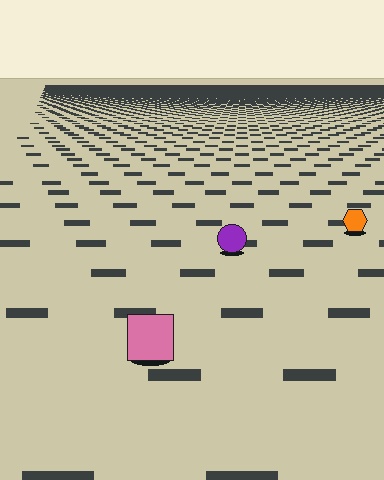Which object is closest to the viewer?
The pink square is closest. The texture marks near it are larger and more spread out.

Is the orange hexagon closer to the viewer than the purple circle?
No. The purple circle is closer — you can tell from the texture gradient: the ground texture is coarser near it.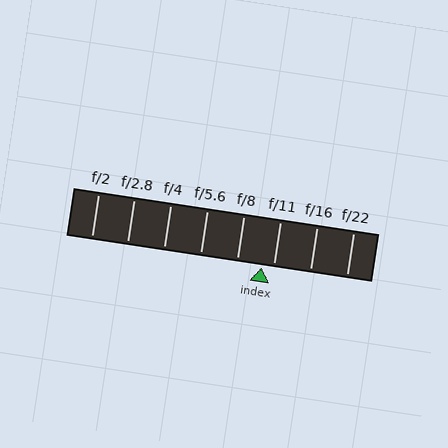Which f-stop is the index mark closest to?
The index mark is closest to f/11.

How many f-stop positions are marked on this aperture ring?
There are 8 f-stop positions marked.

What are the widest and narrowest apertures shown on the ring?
The widest aperture shown is f/2 and the narrowest is f/22.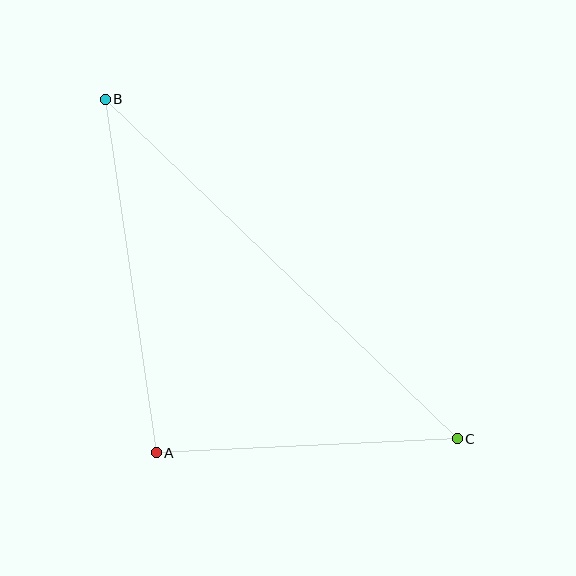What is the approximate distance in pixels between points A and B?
The distance between A and B is approximately 357 pixels.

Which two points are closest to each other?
Points A and C are closest to each other.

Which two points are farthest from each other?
Points B and C are farthest from each other.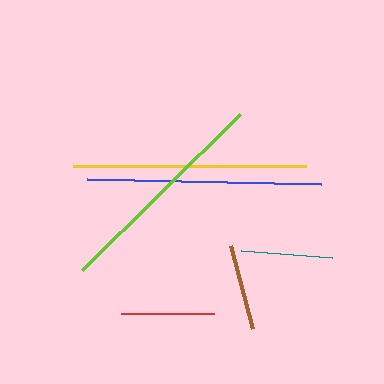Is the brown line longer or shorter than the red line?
The red line is longer than the brown line.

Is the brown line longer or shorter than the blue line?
The blue line is longer than the brown line.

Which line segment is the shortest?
The brown line is the shortest at approximately 87 pixels.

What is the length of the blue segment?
The blue segment is approximately 234 pixels long.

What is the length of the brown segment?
The brown segment is approximately 87 pixels long.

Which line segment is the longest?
The blue line is the longest at approximately 234 pixels.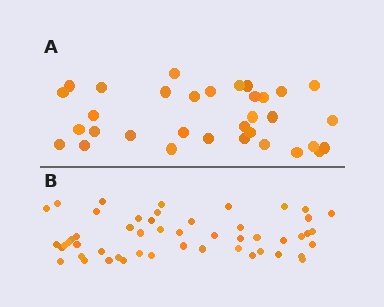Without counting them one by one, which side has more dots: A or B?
Region B (the bottom region) has more dots.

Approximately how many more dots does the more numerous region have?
Region B has approximately 20 more dots than region A.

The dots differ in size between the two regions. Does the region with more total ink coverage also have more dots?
No. Region A has more total ink coverage because its dots are larger, but region B actually contains more individual dots. Total area can be misleading — the number of items is what matters here.